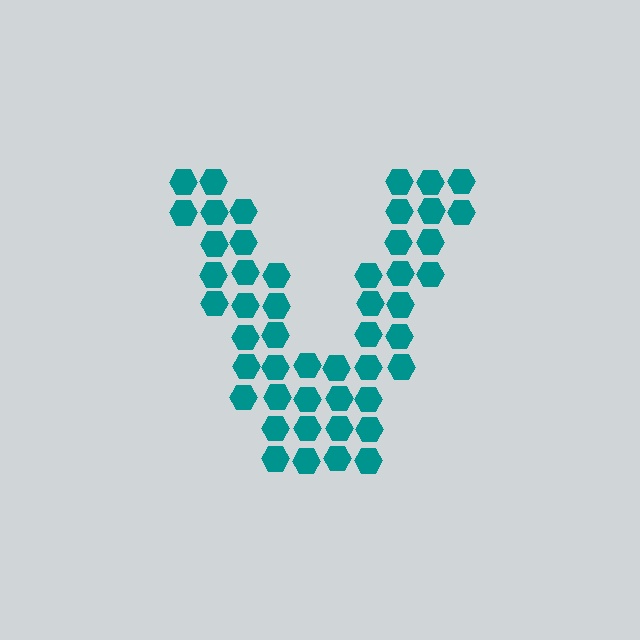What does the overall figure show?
The overall figure shows the letter V.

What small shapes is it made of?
It is made of small hexagons.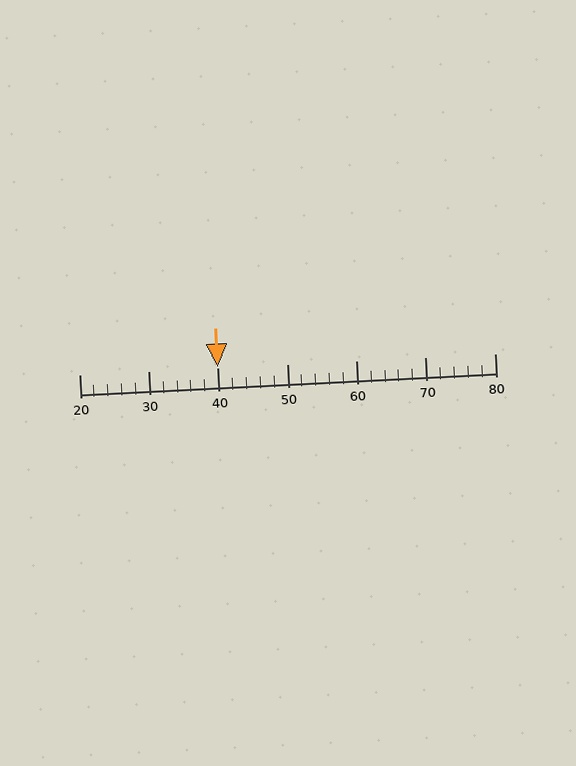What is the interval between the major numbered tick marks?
The major tick marks are spaced 10 units apart.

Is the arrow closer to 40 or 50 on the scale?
The arrow is closer to 40.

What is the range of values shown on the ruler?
The ruler shows values from 20 to 80.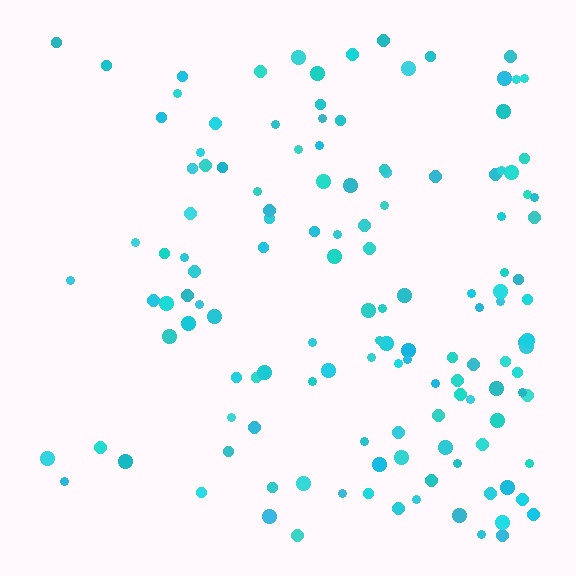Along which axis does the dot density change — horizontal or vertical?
Horizontal.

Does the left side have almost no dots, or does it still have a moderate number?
Still a moderate number, just noticeably fewer than the right.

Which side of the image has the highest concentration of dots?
The right.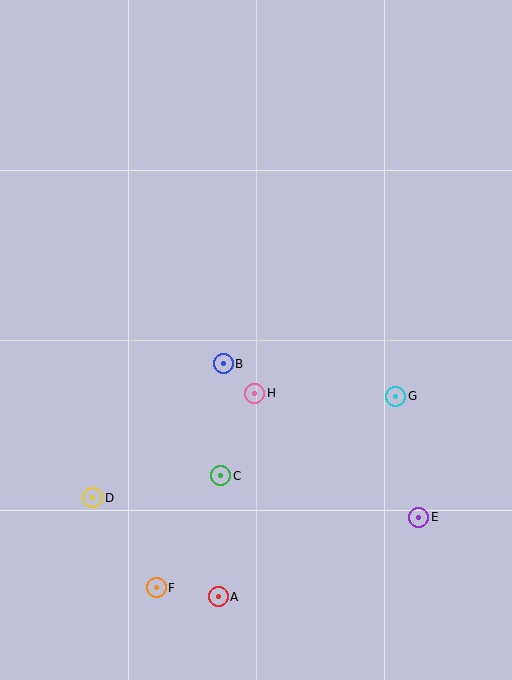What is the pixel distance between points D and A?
The distance between D and A is 160 pixels.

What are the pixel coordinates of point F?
Point F is at (156, 588).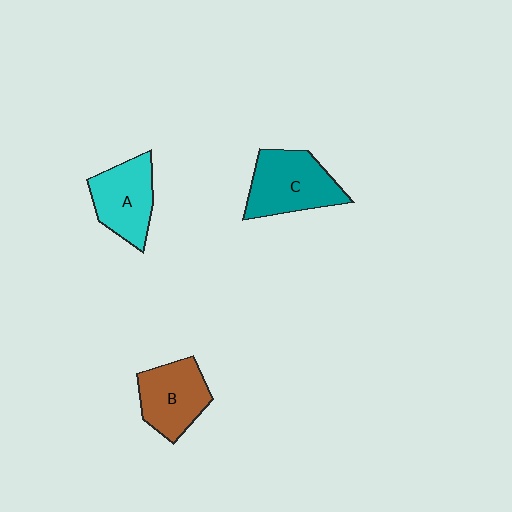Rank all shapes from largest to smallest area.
From largest to smallest: C (teal), B (brown), A (cyan).